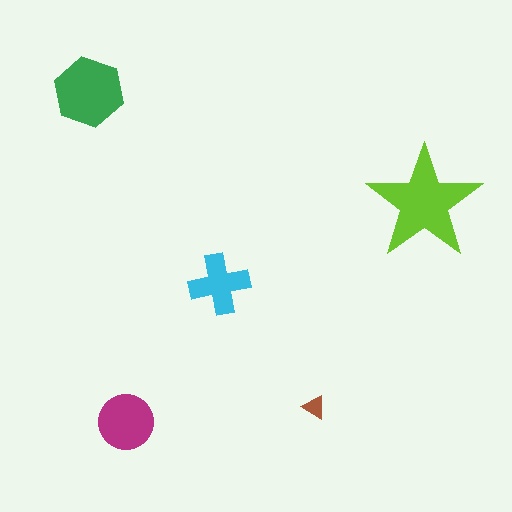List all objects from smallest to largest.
The brown triangle, the cyan cross, the magenta circle, the green hexagon, the lime star.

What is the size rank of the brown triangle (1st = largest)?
5th.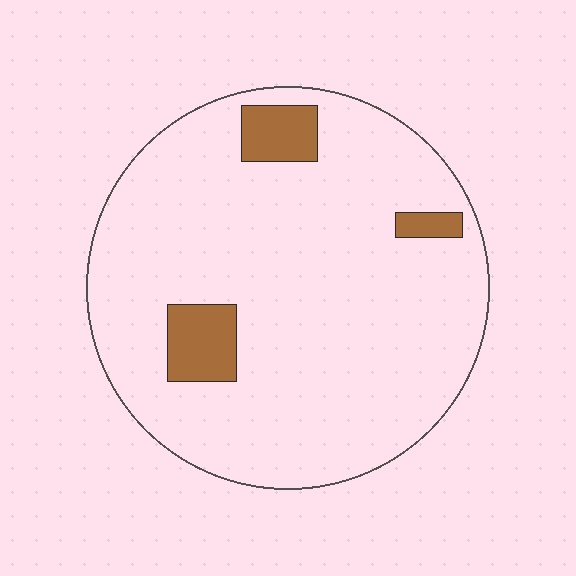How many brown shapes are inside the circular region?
3.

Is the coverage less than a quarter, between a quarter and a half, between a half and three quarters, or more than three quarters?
Less than a quarter.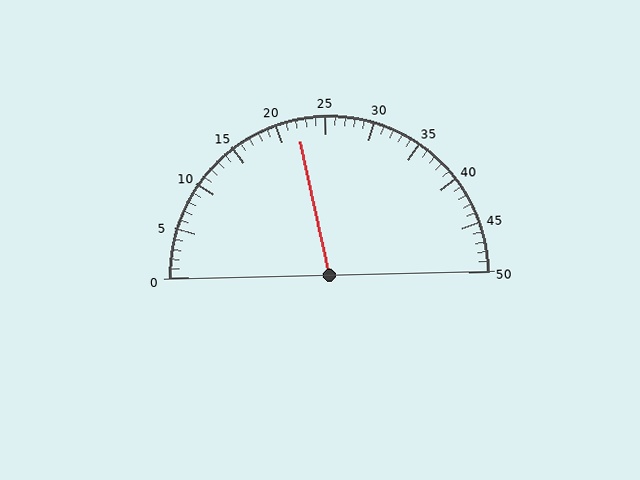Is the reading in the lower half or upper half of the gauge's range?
The reading is in the lower half of the range (0 to 50).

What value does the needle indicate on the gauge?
The needle indicates approximately 22.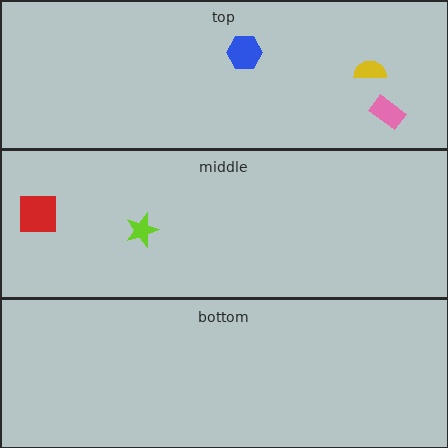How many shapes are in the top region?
3.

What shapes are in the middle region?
The red square, the lime star.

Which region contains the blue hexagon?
The top region.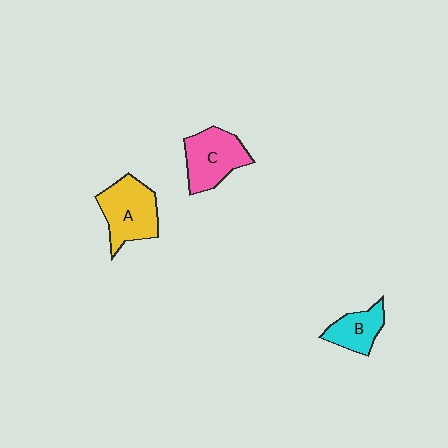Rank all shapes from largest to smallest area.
From largest to smallest: A (yellow), C (pink), B (cyan).